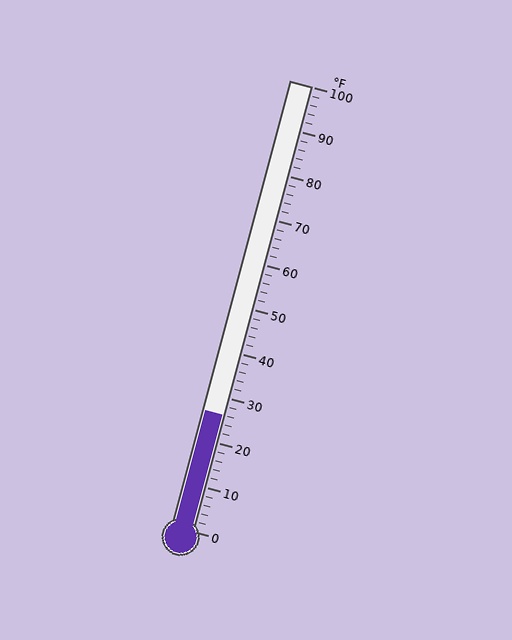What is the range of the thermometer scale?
The thermometer scale ranges from 0°F to 100°F.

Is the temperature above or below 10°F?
The temperature is above 10°F.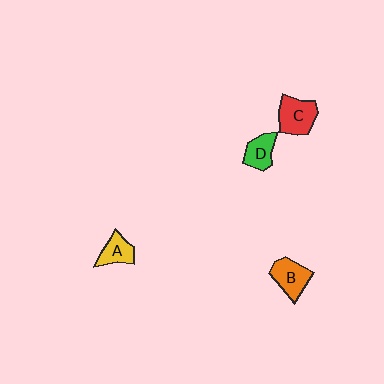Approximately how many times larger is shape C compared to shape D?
Approximately 1.4 times.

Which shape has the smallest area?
Shape A (yellow).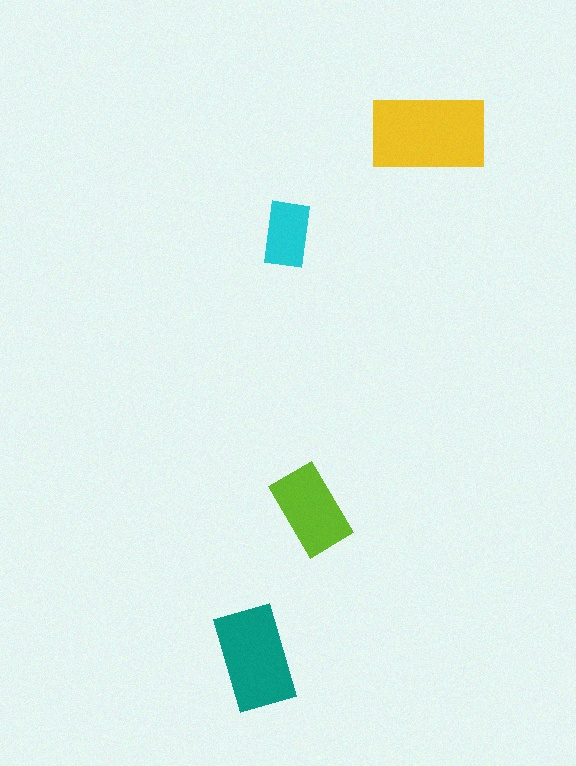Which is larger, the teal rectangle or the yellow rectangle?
The yellow one.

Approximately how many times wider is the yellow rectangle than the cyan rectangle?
About 2 times wider.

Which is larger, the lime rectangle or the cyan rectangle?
The lime one.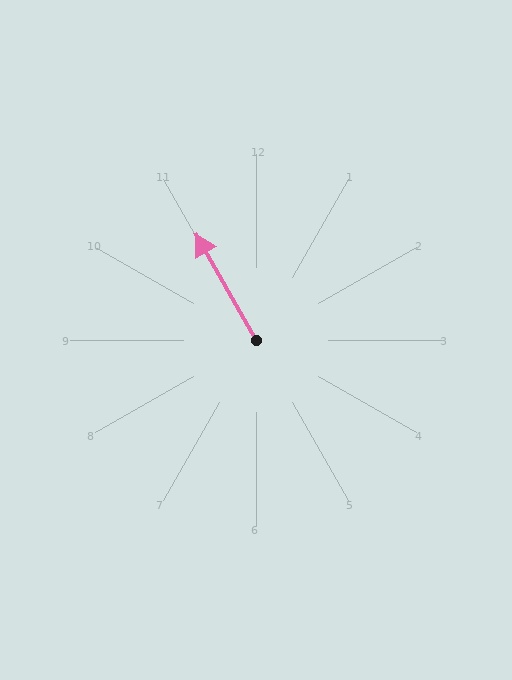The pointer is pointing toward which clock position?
Roughly 11 o'clock.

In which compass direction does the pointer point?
Northwest.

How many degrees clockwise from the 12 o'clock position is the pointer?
Approximately 330 degrees.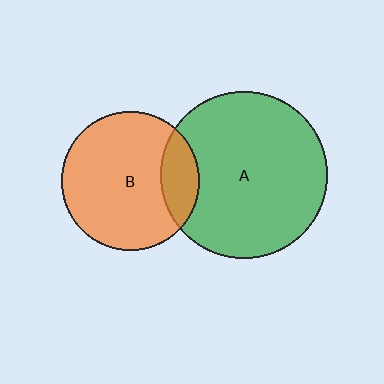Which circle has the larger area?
Circle A (green).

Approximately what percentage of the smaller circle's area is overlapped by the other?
Approximately 20%.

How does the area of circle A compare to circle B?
Approximately 1.5 times.